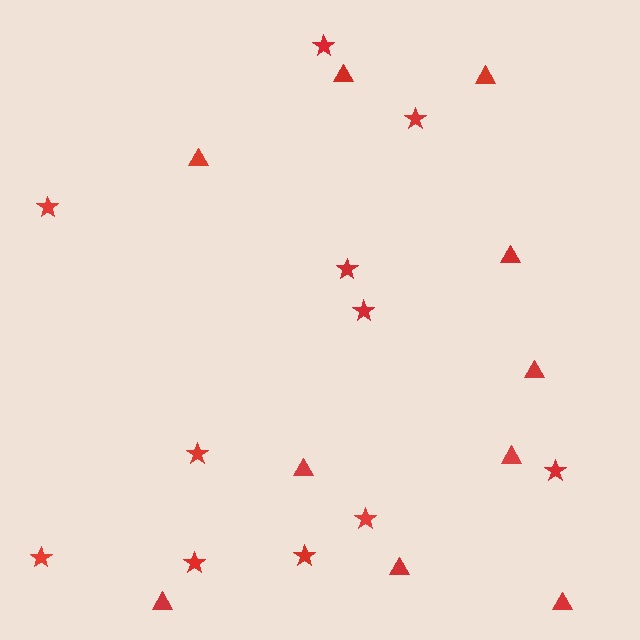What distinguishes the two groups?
There are 2 groups: one group of stars (11) and one group of triangles (10).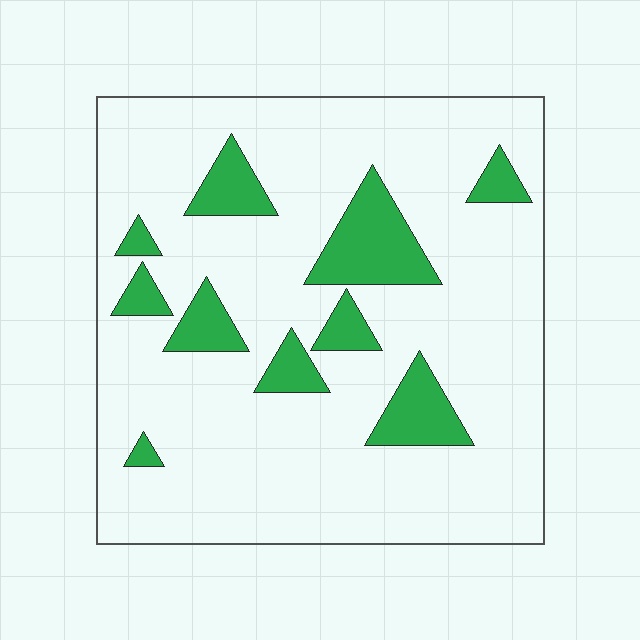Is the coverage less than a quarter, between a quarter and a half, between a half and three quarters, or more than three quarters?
Less than a quarter.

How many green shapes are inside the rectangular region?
10.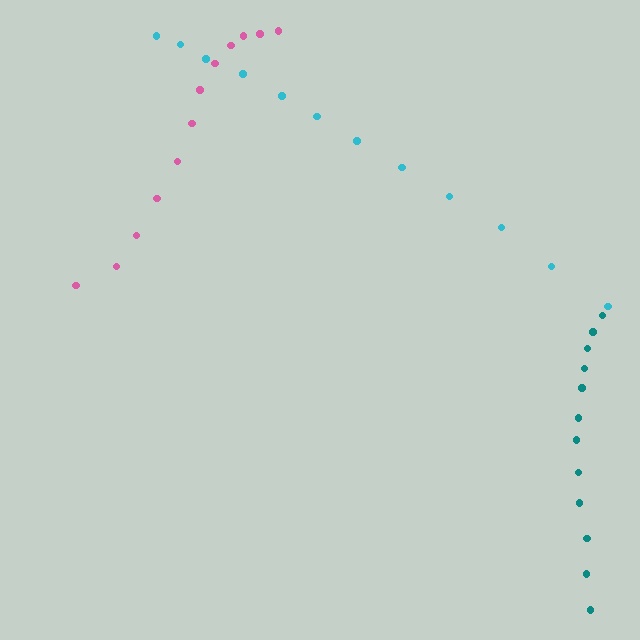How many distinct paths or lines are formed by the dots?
There are 3 distinct paths.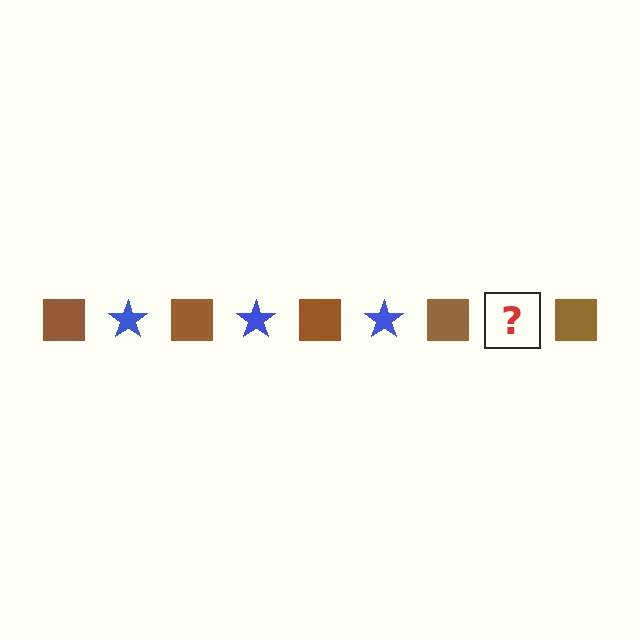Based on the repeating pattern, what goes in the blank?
The blank should be a blue star.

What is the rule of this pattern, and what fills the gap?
The rule is that the pattern alternates between brown square and blue star. The gap should be filled with a blue star.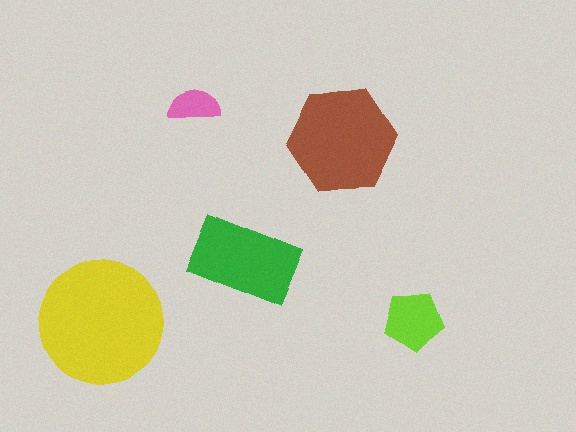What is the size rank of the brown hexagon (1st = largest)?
2nd.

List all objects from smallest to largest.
The pink semicircle, the lime pentagon, the green rectangle, the brown hexagon, the yellow circle.